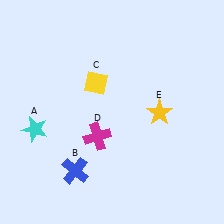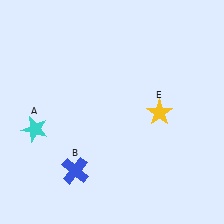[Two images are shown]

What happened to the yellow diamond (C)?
The yellow diamond (C) was removed in Image 2. It was in the top-left area of Image 1.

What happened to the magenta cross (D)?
The magenta cross (D) was removed in Image 2. It was in the bottom-left area of Image 1.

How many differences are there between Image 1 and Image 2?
There are 2 differences between the two images.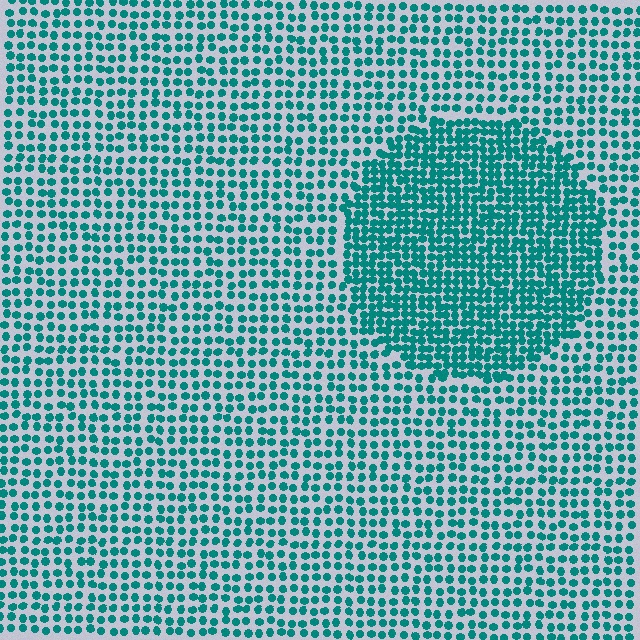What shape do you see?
I see a circle.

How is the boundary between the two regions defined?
The boundary is defined by a change in element density (approximately 1.8x ratio). All elements are the same color, size, and shape.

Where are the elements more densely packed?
The elements are more densely packed inside the circle boundary.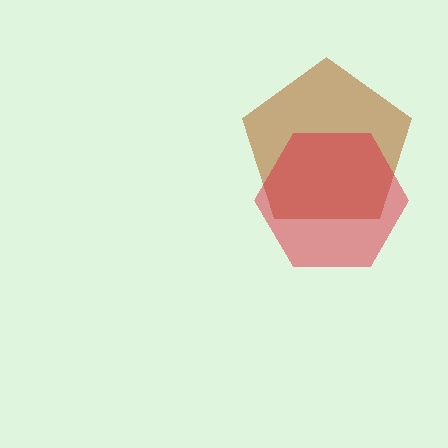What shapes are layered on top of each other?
The layered shapes are: a brown pentagon, a red hexagon.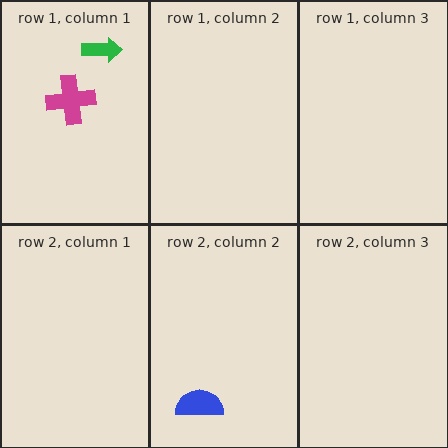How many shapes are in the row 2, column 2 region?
1.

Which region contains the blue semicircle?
The row 2, column 2 region.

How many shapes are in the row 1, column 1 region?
2.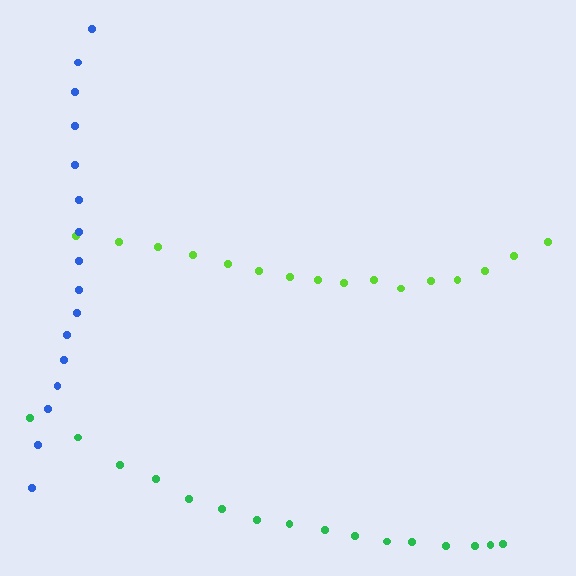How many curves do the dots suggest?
There are 3 distinct paths.